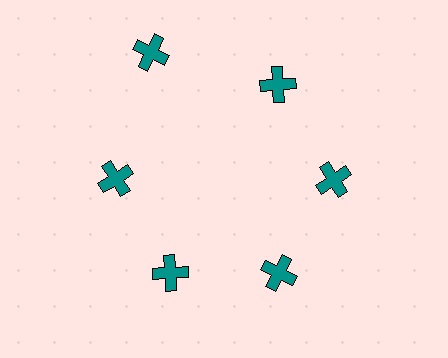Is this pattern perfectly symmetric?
No. The 6 teal crosses are arranged in a ring, but one element near the 11 o'clock position is pushed outward from the center, breaking the 6-fold rotational symmetry.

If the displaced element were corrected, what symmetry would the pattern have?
It would have 6-fold rotational symmetry — the pattern would map onto itself every 60 degrees.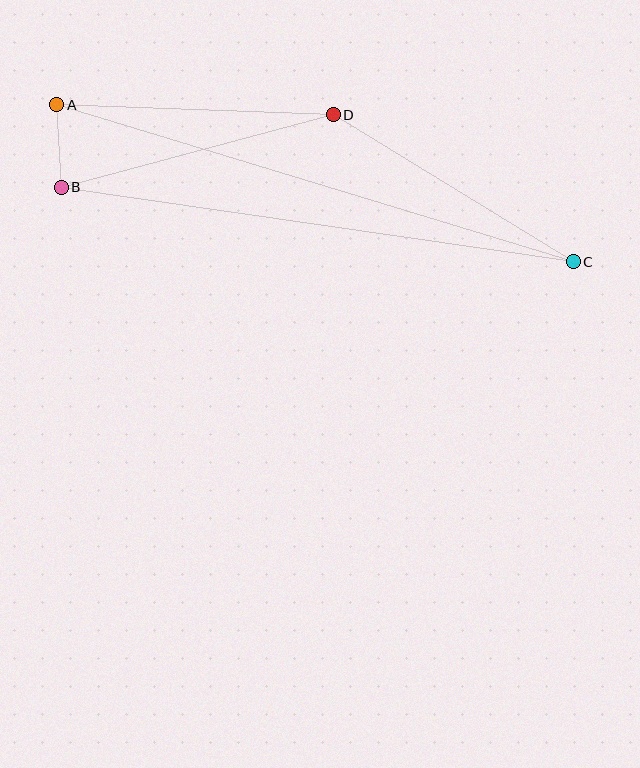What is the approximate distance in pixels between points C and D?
The distance between C and D is approximately 281 pixels.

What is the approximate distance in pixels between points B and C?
The distance between B and C is approximately 517 pixels.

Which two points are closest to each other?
Points A and B are closest to each other.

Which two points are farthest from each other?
Points A and C are farthest from each other.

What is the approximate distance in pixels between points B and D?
The distance between B and D is approximately 282 pixels.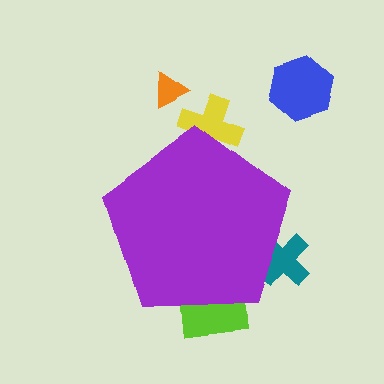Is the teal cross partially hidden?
Yes, the teal cross is partially hidden behind the purple pentagon.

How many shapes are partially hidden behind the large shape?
3 shapes are partially hidden.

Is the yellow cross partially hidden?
Yes, the yellow cross is partially hidden behind the purple pentagon.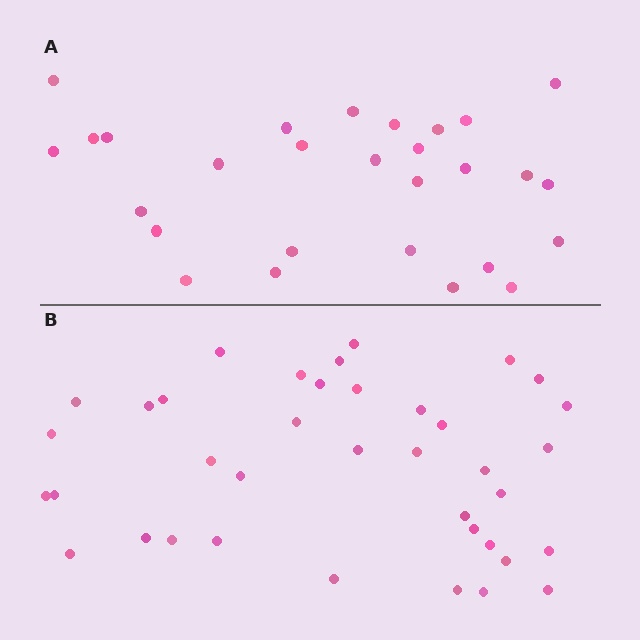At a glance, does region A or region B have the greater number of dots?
Region B (the bottom region) has more dots.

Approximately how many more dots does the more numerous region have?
Region B has roughly 10 or so more dots than region A.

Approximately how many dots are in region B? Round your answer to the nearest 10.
About 40 dots. (The exact count is 38, which rounds to 40.)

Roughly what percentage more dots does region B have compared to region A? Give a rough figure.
About 35% more.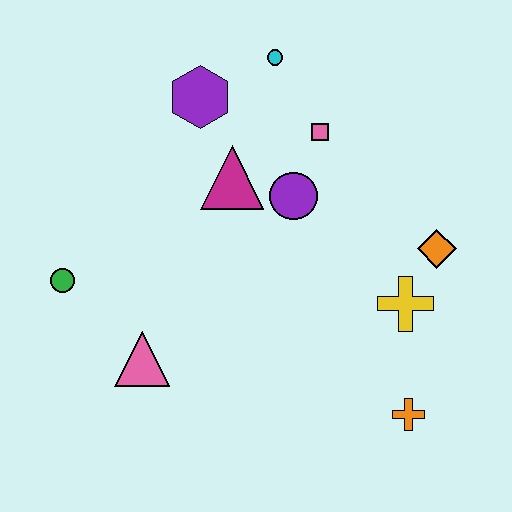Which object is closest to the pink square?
The purple circle is closest to the pink square.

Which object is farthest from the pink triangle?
The cyan circle is farthest from the pink triangle.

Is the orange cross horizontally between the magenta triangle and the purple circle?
No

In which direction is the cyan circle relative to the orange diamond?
The cyan circle is above the orange diamond.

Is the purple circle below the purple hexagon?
Yes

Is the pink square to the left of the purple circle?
No